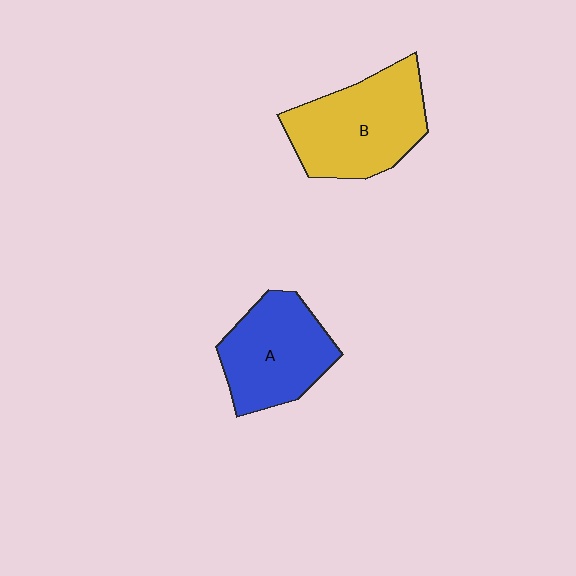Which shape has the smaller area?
Shape A (blue).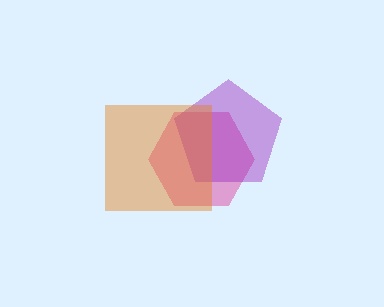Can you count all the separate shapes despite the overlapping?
Yes, there are 3 separate shapes.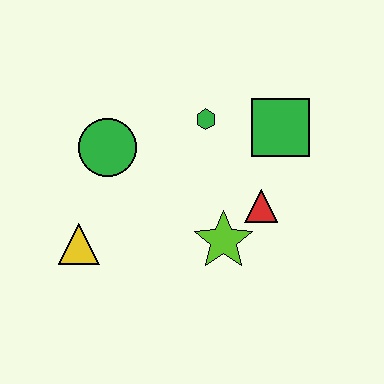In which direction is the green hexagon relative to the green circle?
The green hexagon is to the right of the green circle.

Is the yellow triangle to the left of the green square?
Yes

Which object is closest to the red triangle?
The lime star is closest to the red triangle.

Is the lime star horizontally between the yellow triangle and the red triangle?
Yes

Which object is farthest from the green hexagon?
The yellow triangle is farthest from the green hexagon.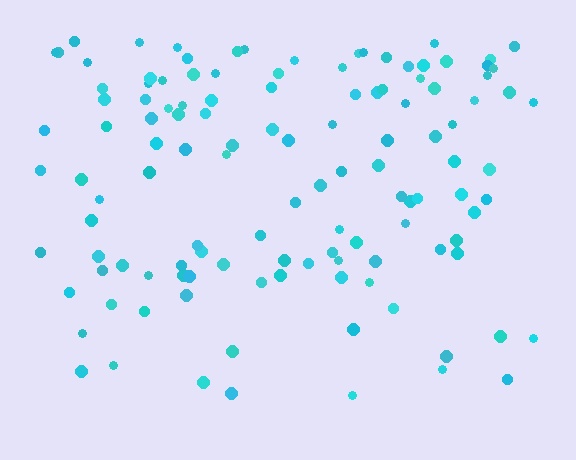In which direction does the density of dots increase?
From bottom to top, with the top side densest.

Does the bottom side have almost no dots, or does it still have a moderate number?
Still a moderate number, just noticeably fewer than the top.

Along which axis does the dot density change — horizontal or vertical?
Vertical.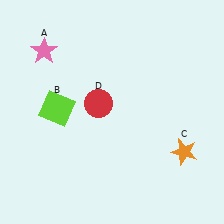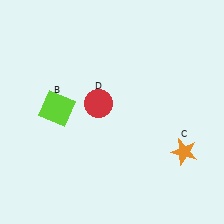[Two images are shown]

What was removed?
The pink star (A) was removed in Image 2.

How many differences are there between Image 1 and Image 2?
There is 1 difference between the two images.